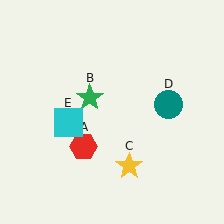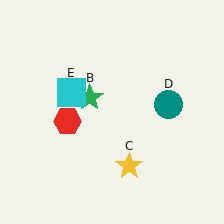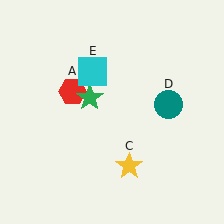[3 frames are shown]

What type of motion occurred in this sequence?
The red hexagon (object A), cyan square (object E) rotated clockwise around the center of the scene.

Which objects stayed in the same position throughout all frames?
Green star (object B) and yellow star (object C) and teal circle (object D) remained stationary.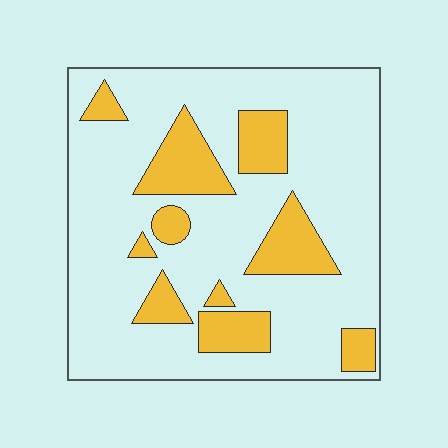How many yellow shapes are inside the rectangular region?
10.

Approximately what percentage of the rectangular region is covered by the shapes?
Approximately 20%.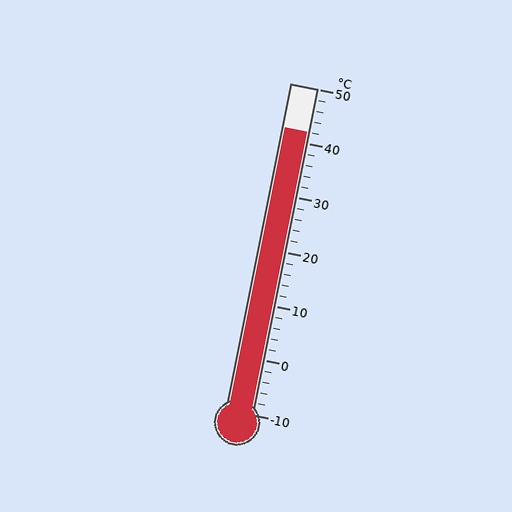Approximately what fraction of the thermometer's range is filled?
The thermometer is filled to approximately 85% of its range.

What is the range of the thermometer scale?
The thermometer scale ranges from -10°C to 50°C.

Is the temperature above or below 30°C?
The temperature is above 30°C.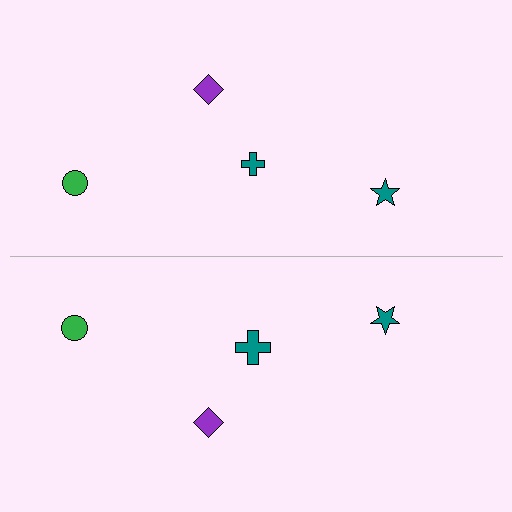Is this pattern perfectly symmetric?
No, the pattern is not perfectly symmetric. The teal cross on the bottom side has a different size than its mirror counterpart.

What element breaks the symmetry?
The teal cross on the bottom side has a different size than its mirror counterpart.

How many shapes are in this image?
There are 8 shapes in this image.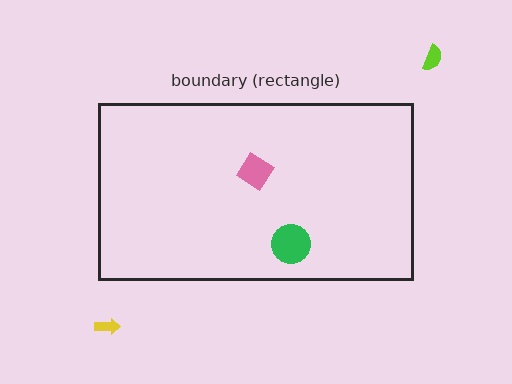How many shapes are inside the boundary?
2 inside, 2 outside.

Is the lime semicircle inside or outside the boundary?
Outside.